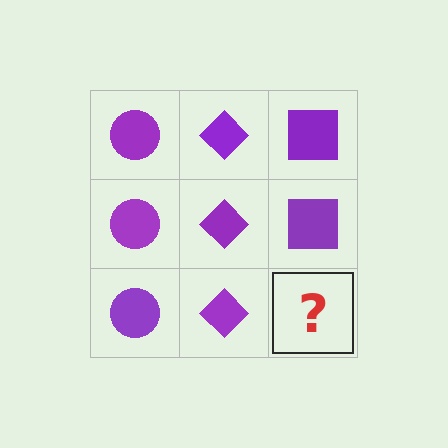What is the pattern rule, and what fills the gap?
The rule is that each column has a consistent shape. The gap should be filled with a purple square.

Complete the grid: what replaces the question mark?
The question mark should be replaced with a purple square.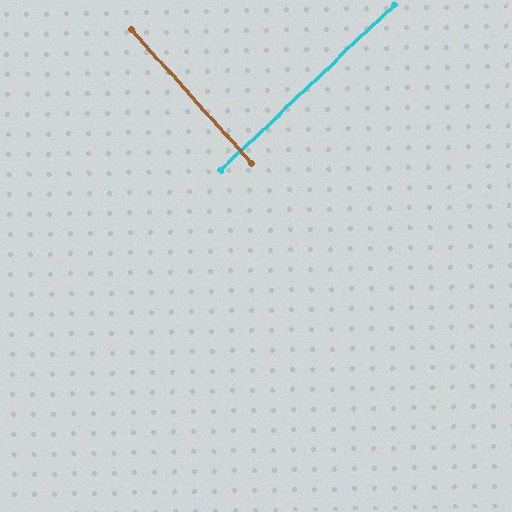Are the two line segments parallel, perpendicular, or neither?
Perpendicular — they meet at approximately 88°.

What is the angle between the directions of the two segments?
Approximately 88 degrees.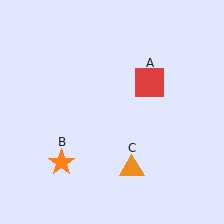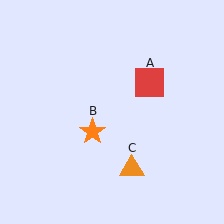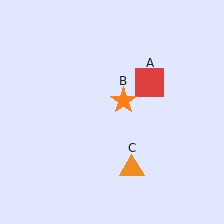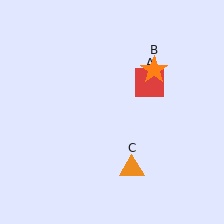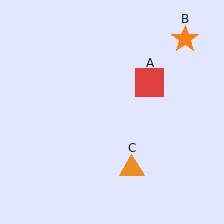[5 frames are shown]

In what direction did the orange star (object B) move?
The orange star (object B) moved up and to the right.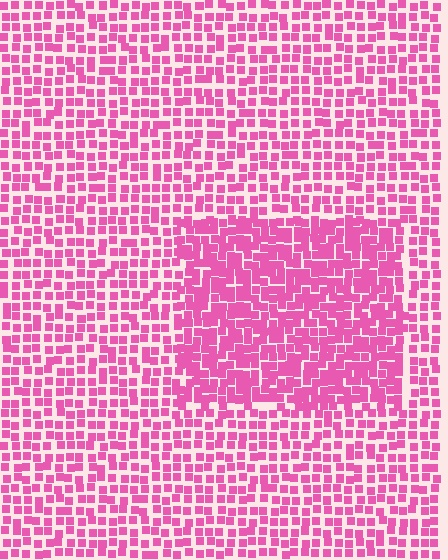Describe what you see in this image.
The image contains small pink elements arranged at two different densities. A rectangle-shaped region is visible where the elements are more densely packed than the surrounding area.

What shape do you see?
I see a rectangle.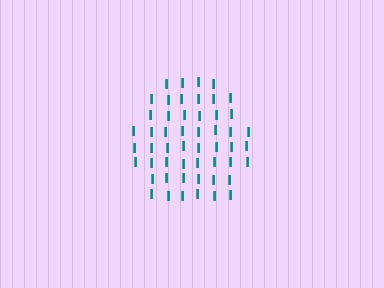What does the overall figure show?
The overall figure shows a hexagon.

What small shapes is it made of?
It is made of small letter I's.